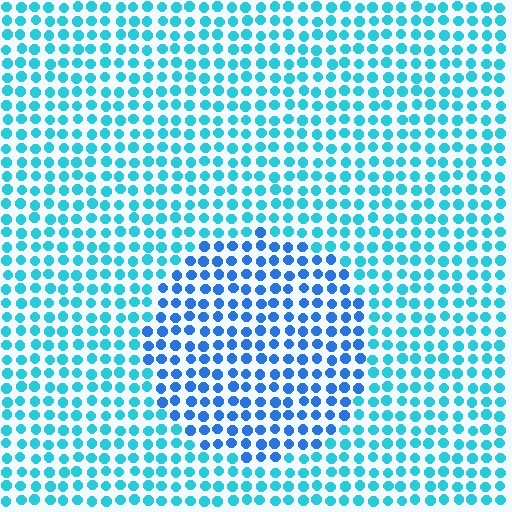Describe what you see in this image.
The image is filled with small cyan elements in a uniform arrangement. A circle-shaped region is visible where the elements are tinted to a slightly different hue, forming a subtle color boundary.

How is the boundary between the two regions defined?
The boundary is defined purely by a slight shift in hue (about 30 degrees). Spacing, size, and orientation are identical on both sides.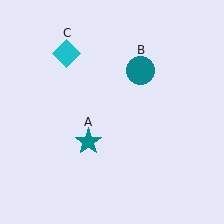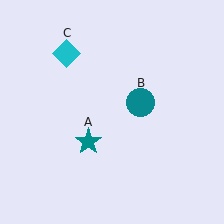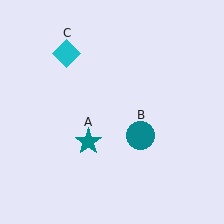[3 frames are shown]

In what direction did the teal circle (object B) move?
The teal circle (object B) moved down.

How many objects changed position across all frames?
1 object changed position: teal circle (object B).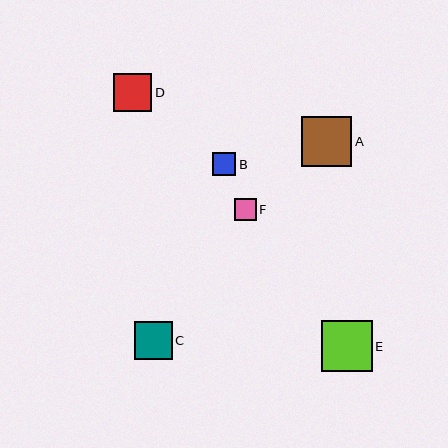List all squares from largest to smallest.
From largest to smallest: E, A, D, C, B, F.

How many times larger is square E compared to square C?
Square E is approximately 1.4 times the size of square C.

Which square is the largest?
Square E is the largest with a size of approximately 51 pixels.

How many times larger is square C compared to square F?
Square C is approximately 1.7 times the size of square F.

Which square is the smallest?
Square F is the smallest with a size of approximately 22 pixels.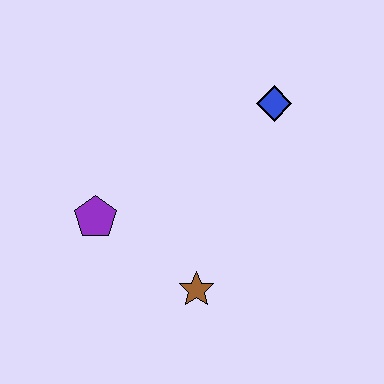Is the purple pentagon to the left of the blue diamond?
Yes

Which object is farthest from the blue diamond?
The purple pentagon is farthest from the blue diamond.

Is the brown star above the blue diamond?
No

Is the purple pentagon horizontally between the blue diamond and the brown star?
No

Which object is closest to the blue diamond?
The brown star is closest to the blue diamond.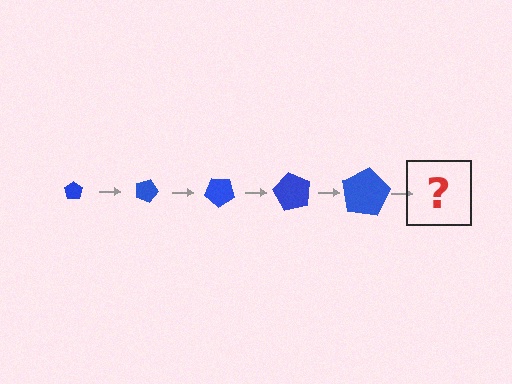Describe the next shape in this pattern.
It should be a pentagon, larger than the previous one and rotated 100 degrees from the start.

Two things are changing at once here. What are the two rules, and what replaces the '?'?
The two rules are that the pentagon grows larger each step and it rotates 20 degrees each step. The '?' should be a pentagon, larger than the previous one and rotated 100 degrees from the start.